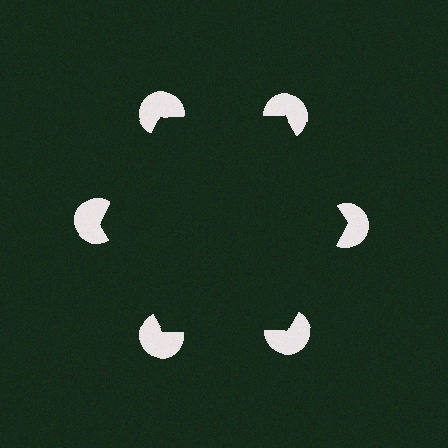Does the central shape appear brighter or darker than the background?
It typically appears slightly darker than the background, even though no actual brightness change is drawn.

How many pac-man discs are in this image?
There are 6 — one at each vertex of the illusory hexagon.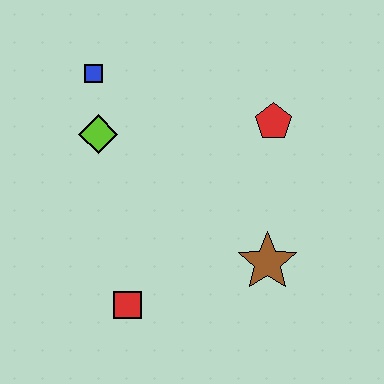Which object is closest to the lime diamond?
The blue square is closest to the lime diamond.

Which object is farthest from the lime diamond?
The brown star is farthest from the lime diamond.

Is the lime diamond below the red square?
No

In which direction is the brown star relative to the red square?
The brown star is to the right of the red square.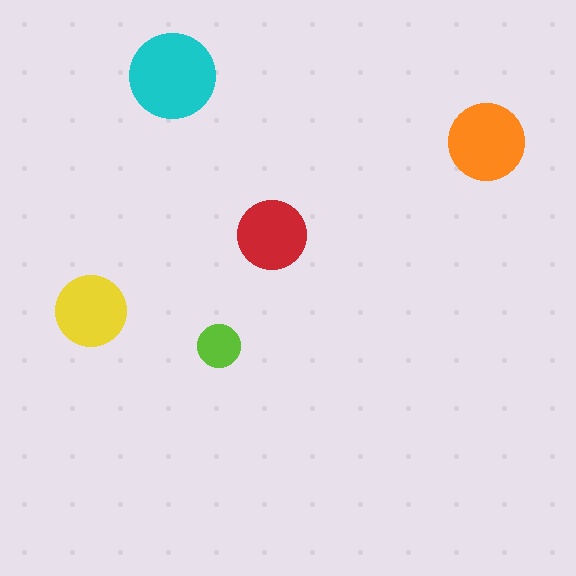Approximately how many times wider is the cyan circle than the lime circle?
About 2 times wider.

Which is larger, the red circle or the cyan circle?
The cyan one.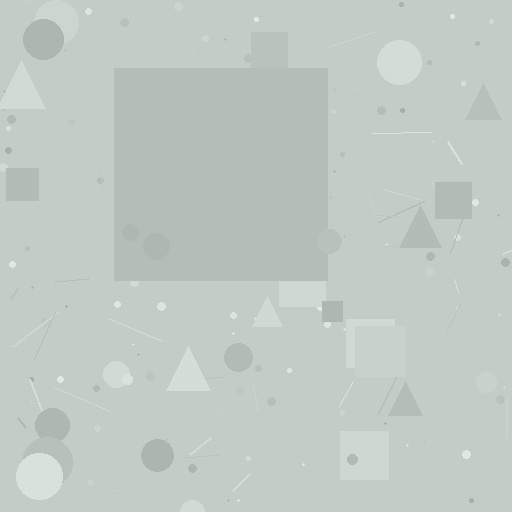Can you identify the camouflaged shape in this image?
The camouflaged shape is a square.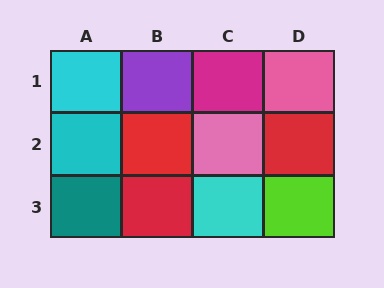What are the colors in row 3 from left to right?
Teal, red, cyan, lime.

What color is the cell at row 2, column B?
Red.